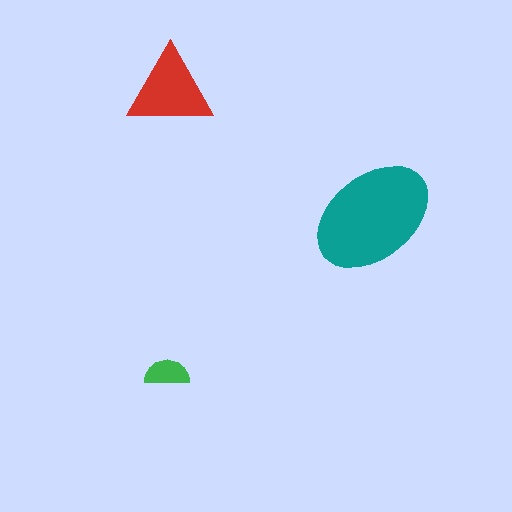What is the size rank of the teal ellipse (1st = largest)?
1st.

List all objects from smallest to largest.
The green semicircle, the red triangle, the teal ellipse.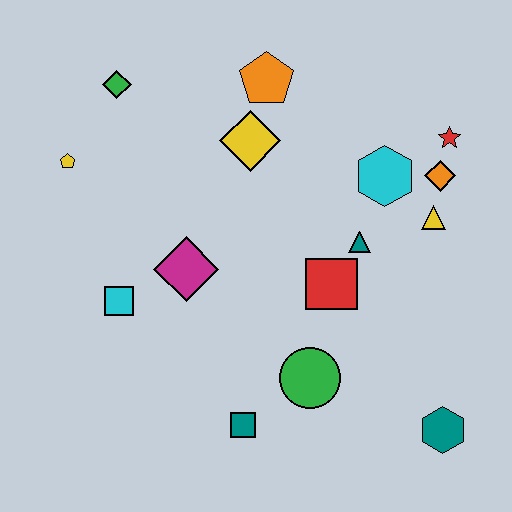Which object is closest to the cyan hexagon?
The orange diamond is closest to the cyan hexagon.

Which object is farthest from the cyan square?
The red star is farthest from the cyan square.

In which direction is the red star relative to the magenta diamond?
The red star is to the right of the magenta diamond.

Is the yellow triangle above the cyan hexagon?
No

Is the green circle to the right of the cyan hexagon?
No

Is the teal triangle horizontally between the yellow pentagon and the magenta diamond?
No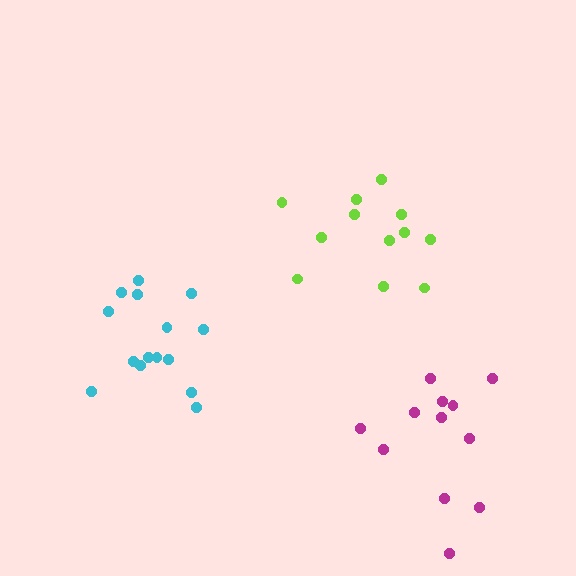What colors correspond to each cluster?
The clusters are colored: magenta, lime, cyan.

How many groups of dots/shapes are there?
There are 3 groups.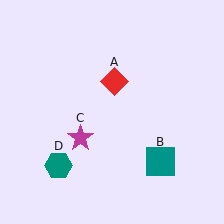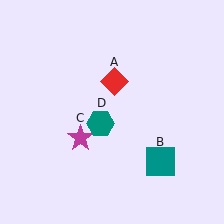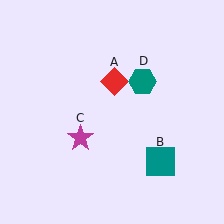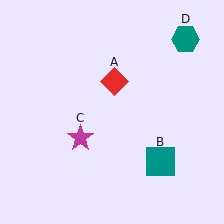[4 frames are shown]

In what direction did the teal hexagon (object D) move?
The teal hexagon (object D) moved up and to the right.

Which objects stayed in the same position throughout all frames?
Red diamond (object A) and teal square (object B) and magenta star (object C) remained stationary.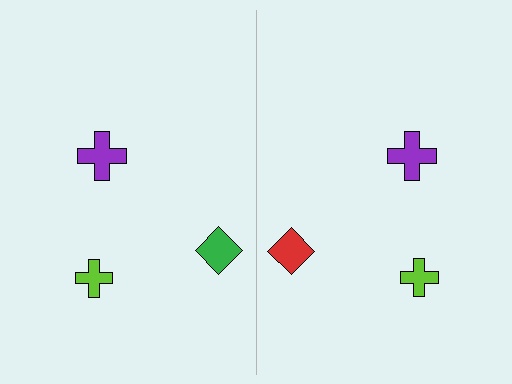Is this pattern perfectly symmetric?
No, the pattern is not perfectly symmetric. The red diamond on the right side breaks the symmetry — its mirror counterpart is green.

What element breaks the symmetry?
The red diamond on the right side breaks the symmetry — its mirror counterpart is green.